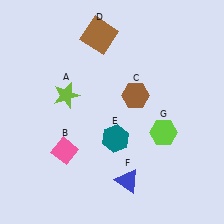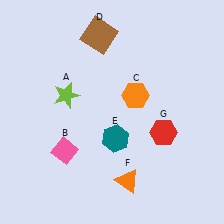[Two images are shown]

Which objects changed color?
C changed from brown to orange. F changed from blue to orange. G changed from lime to red.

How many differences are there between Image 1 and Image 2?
There are 3 differences between the two images.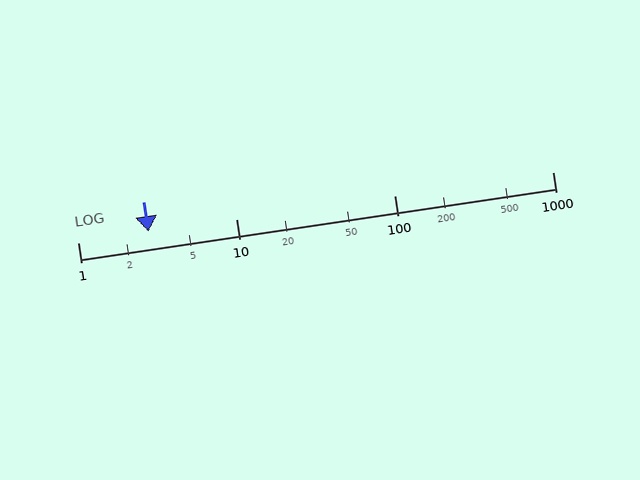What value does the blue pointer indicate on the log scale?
The pointer indicates approximately 2.8.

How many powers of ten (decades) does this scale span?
The scale spans 3 decades, from 1 to 1000.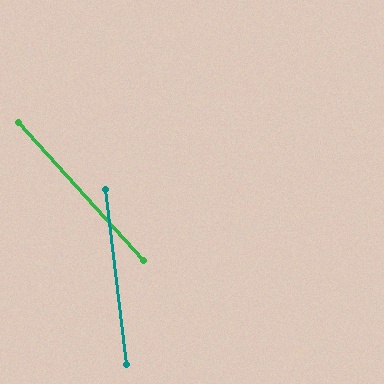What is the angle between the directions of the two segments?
Approximately 36 degrees.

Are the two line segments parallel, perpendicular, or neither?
Neither parallel nor perpendicular — they differ by about 36°.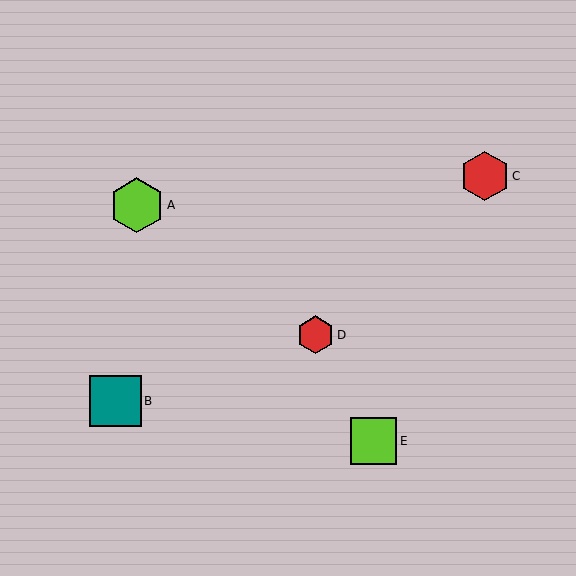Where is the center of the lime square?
The center of the lime square is at (373, 441).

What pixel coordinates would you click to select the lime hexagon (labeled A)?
Click at (137, 205) to select the lime hexagon A.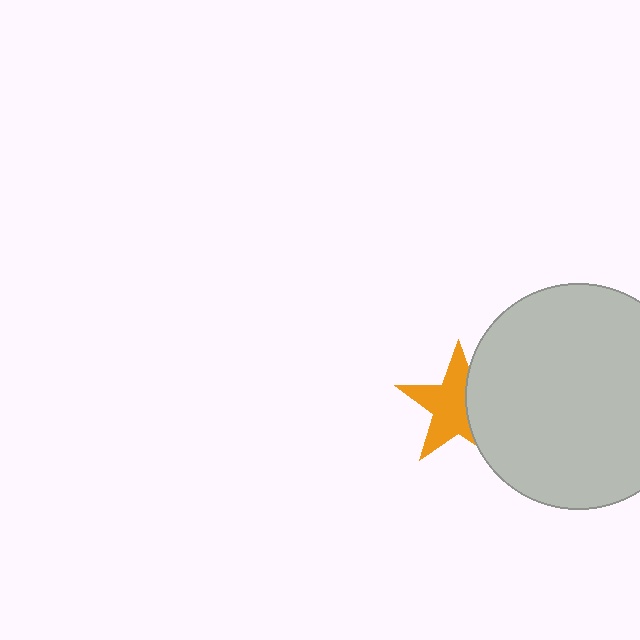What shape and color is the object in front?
The object in front is a light gray circle.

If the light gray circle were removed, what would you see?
You would see the complete orange star.